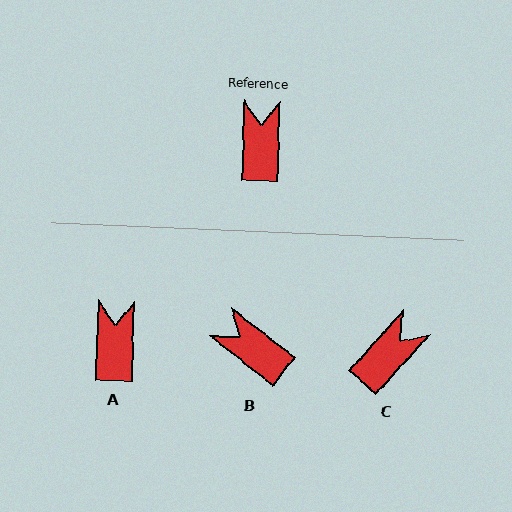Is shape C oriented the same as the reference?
No, it is off by about 40 degrees.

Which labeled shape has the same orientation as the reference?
A.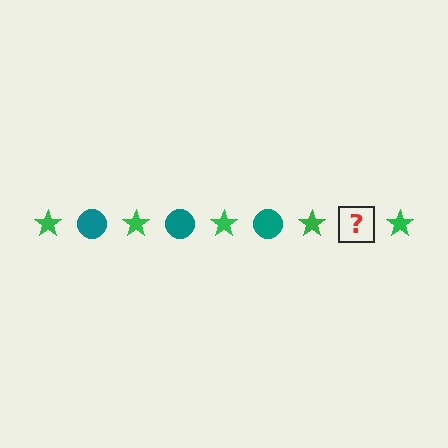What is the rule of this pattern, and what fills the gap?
The rule is that the pattern alternates between green star and teal circle. The gap should be filled with a teal circle.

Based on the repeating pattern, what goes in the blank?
The blank should be a teal circle.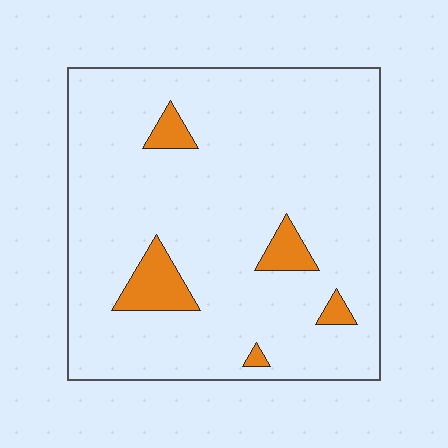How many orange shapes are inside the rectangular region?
5.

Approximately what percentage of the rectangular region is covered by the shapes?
Approximately 10%.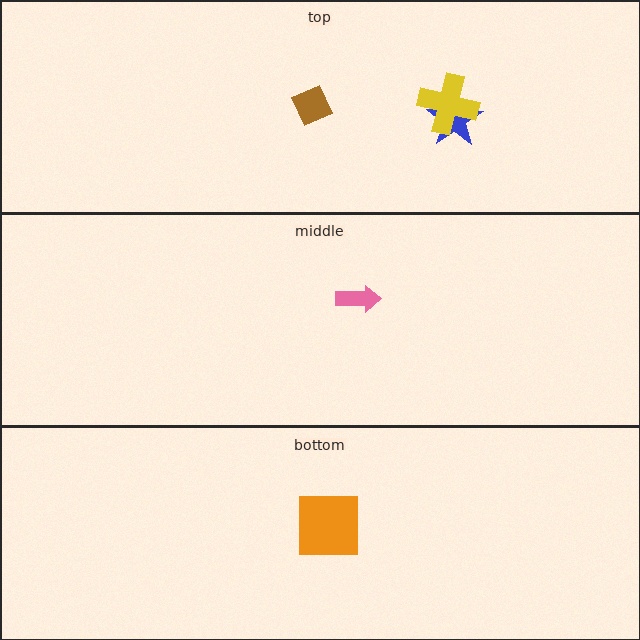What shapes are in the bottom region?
The orange square.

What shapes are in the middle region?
The pink arrow.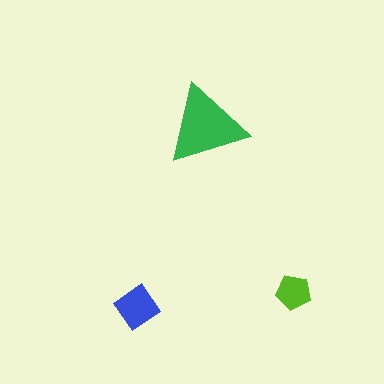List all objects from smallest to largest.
The lime pentagon, the blue diamond, the green triangle.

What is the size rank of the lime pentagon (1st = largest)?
3rd.